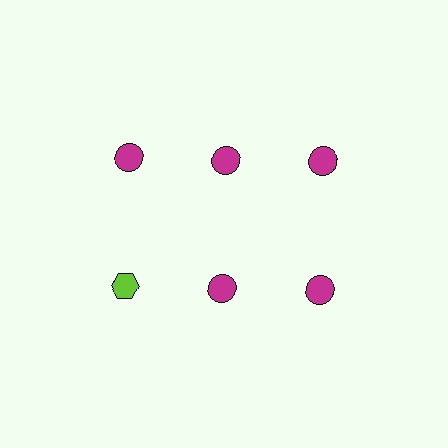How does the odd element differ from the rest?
It differs in both color (lime instead of magenta) and shape (hexagon instead of circle).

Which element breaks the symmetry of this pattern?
The lime hexagon in the second row, leftmost column breaks the symmetry. All other shapes are magenta circles.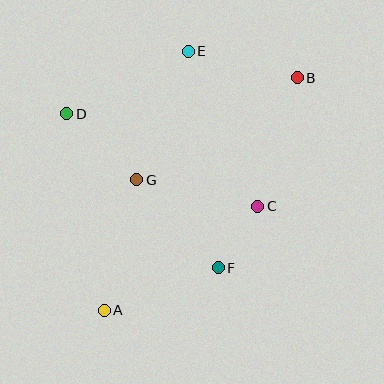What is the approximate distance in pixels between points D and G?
The distance between D and G is approximately 96 pixels.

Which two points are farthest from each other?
Points A and B are farthest from each other.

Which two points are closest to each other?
Points C and F are closest to each other.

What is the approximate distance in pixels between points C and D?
The distance between C and D is approximately 213 pixels.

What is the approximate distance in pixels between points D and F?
The distance between D and F is approximately 216 pixels.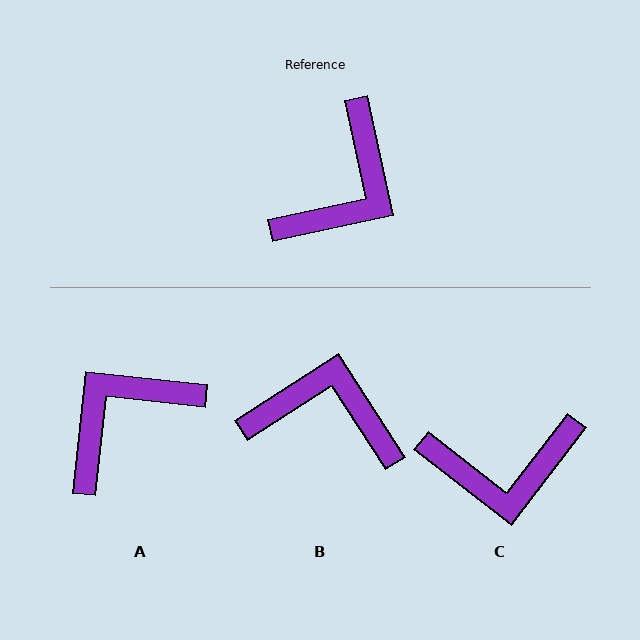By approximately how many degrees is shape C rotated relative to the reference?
Approximately 50 degrees clockwise.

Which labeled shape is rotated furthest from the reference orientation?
A, about 162 degrees away.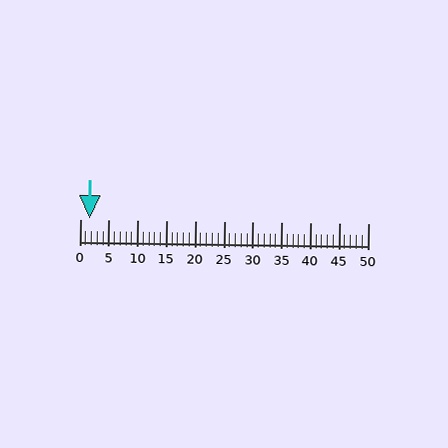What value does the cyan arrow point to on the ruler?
The cyan arrow points to approximately 2.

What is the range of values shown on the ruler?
The ruler shows values from 0 to 50.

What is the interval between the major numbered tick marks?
The major tick marks are spaced 5 units apart.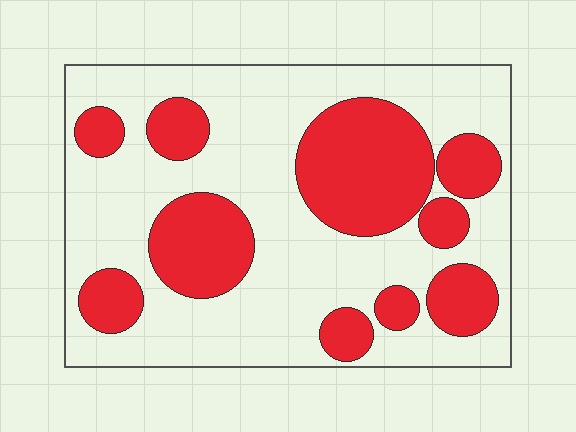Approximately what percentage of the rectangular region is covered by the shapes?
Approximately 35%.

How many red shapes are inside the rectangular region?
10.